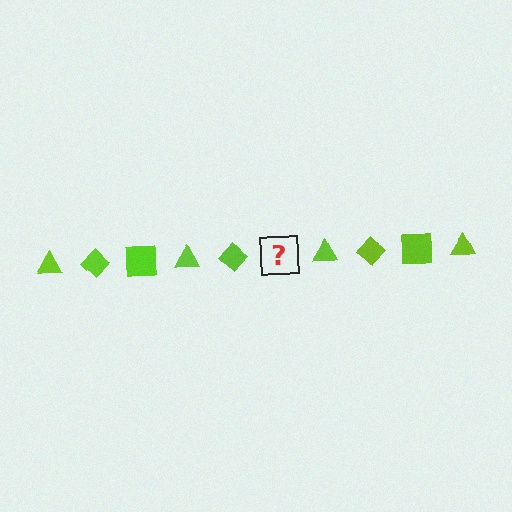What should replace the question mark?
The question mark should be replaced with a lime square.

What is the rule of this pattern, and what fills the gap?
The rule is that the pattern cycles through triangle, diamond, square shapes in lime. The gap should be filled with a lime square.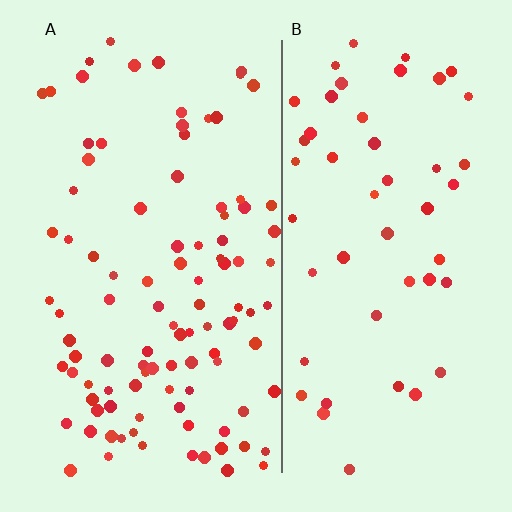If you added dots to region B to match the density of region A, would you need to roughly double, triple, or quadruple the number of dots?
Approximately double.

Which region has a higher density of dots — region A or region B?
A (the left).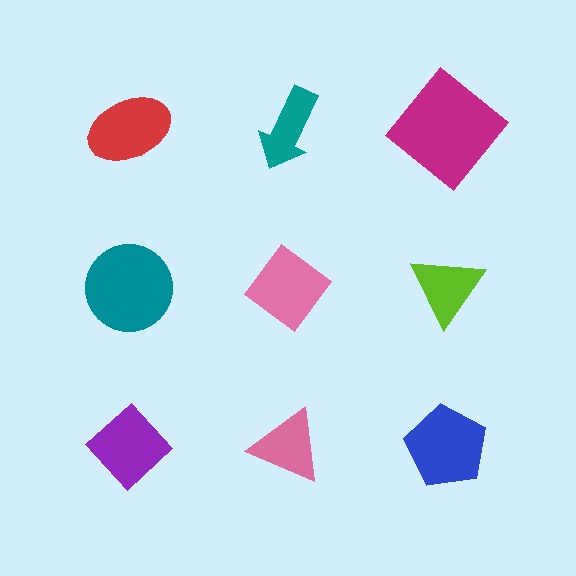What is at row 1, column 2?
A teal arrow.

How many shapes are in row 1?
3 shapes.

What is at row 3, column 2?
A pink triangle.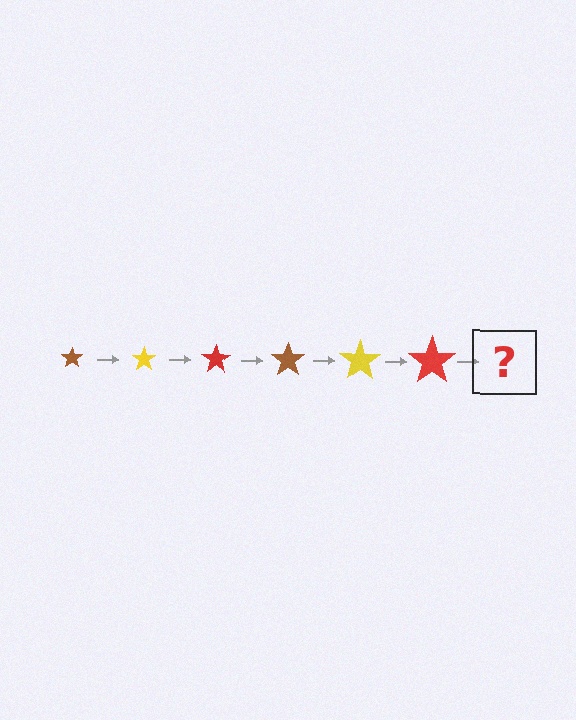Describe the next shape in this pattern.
It should be a brown star, larger than the previous one.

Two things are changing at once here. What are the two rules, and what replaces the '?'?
The two rules are that the star grows larger each step and the color cycles through brown, yellow, and red. The '?' should be a brown star, larger than the previous one.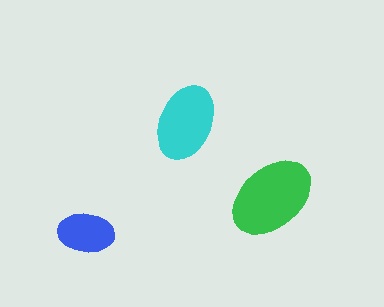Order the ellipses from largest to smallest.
the green one, the cyan one, the blue one.